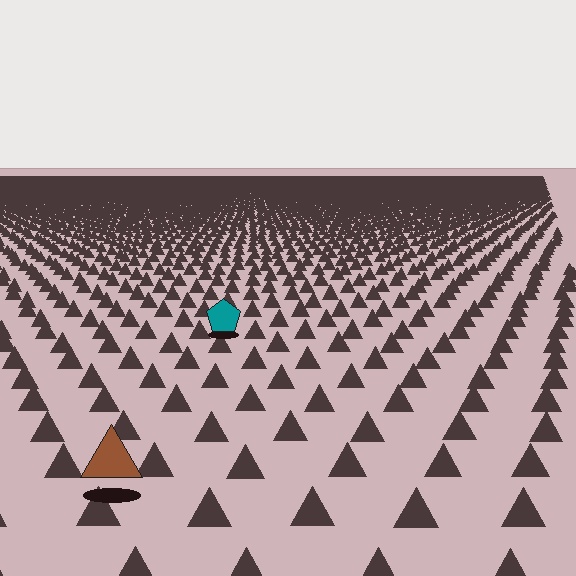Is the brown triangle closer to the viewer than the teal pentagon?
Yes. The brown triangle is closer — you can tell from the texture gradient: the ground texture is coarser near it.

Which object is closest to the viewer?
The brown triangle is closest. The texture marks near it are larger and more spread out.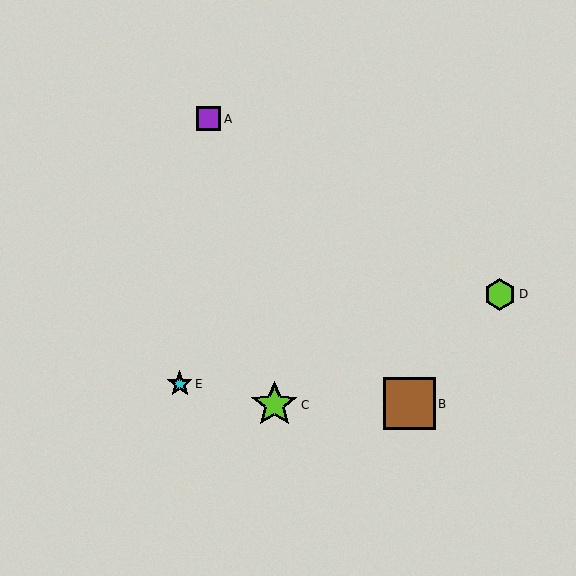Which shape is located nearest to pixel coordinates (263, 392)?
The lime star (labeled C) at (274, 405) is nearest to that location.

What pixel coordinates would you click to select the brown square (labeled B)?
Click at (410, 404) to select the brown square B.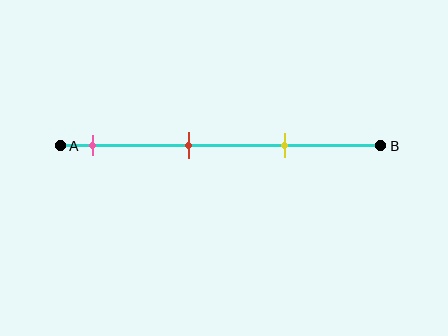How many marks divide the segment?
There are 3 marks dividing the segment.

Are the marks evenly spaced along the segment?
Yes, the marks are approximately evenly spaced.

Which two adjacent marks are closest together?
The red and yellow marks are the closest adjacent pair.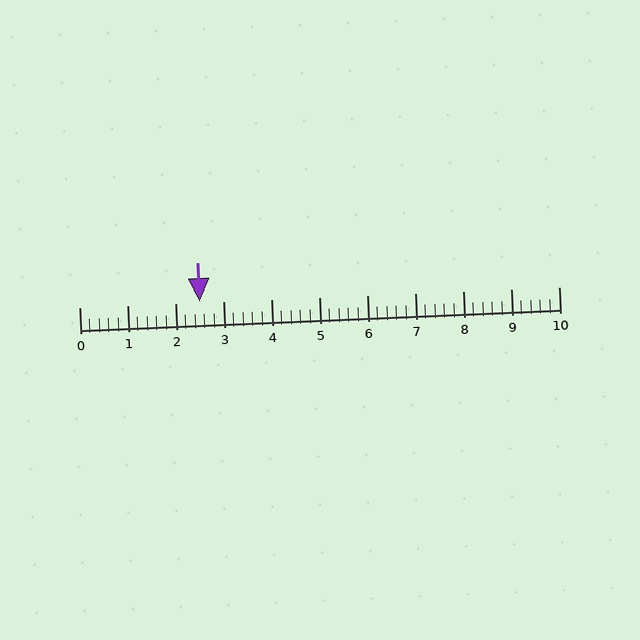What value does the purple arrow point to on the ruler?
The purple arrow points to approximately 2.5.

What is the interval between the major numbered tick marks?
The major tick marks are spaced 1 units apart.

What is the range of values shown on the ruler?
The ruler shows values from 0 to 10.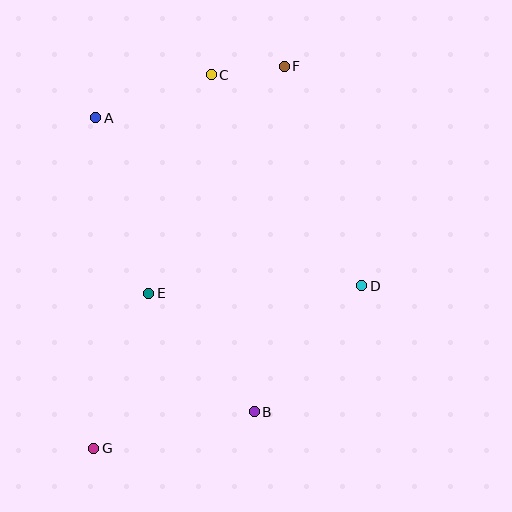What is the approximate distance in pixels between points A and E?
The distance between A and E is approximately 183 pixels.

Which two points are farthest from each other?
Points F and G are farthest from each other.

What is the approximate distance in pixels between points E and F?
The distance between E and F is approximately 264 pixels.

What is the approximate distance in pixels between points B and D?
The distance between B and D is approximately 166 pixels.